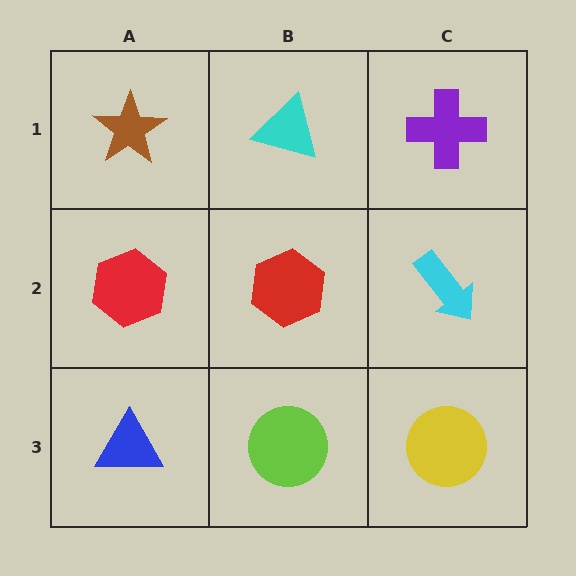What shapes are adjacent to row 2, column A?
A brown star (row 1, column A), a blue triangle (row 3, column A), a red hexagon (row 2, column B).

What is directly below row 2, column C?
A yellow circle.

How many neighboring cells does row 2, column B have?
4.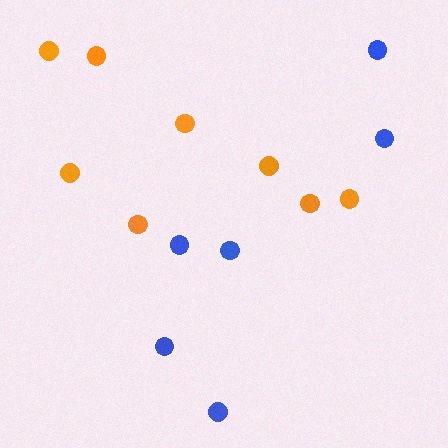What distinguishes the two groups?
There are 2 groups: one group of orange circles (8) and one group of blue circles (6).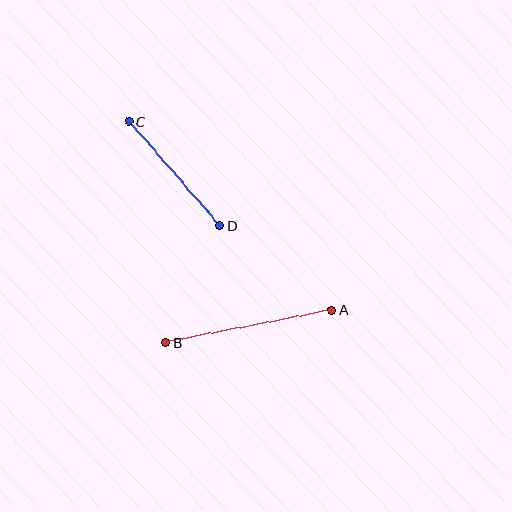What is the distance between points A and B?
The distance is approximately 169 pixels.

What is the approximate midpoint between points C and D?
The midpoint is at approximately (174, 173) pixels.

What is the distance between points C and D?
The distance is approximately 138 pixels.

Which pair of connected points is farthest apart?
Points A and B are farthest apart.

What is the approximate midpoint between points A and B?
The midpoint is at approximately (249, 326) pixels.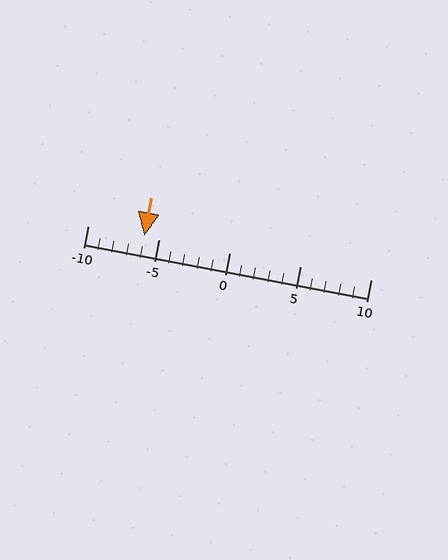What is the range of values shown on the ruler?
The ruler shows values from -10 to 10.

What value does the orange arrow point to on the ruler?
The orange arrow points to approximately -6.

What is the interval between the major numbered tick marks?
The major tick marks are spaced 5 units apart.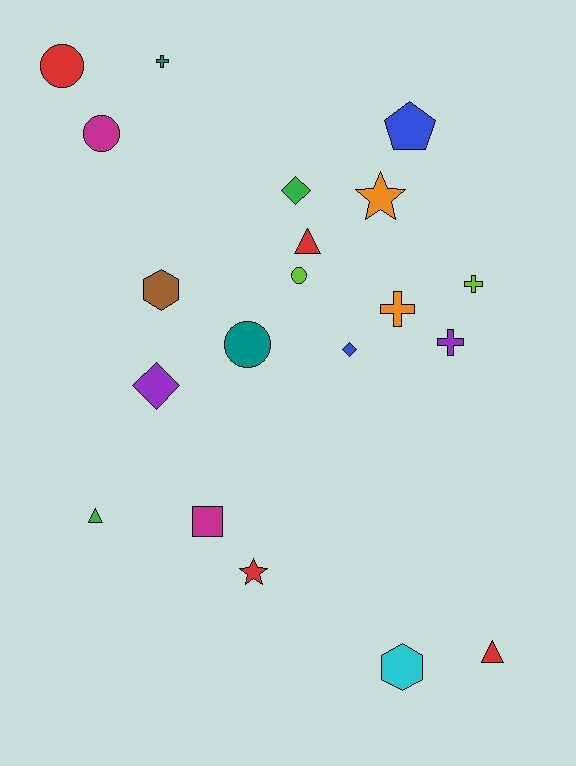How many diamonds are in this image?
There are 3 diamonds.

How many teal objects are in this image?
There are 2 teal objects.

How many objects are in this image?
There are 20 objects.